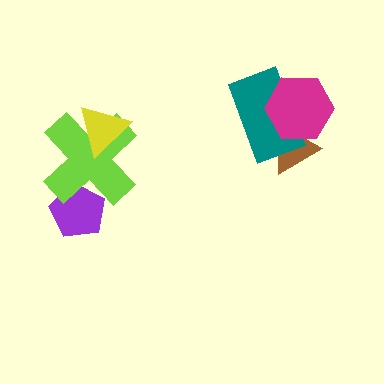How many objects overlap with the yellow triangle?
1 object overlaps with the yellow triangle.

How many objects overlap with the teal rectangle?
2 objects overlap with the teal rectangle.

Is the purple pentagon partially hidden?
Yes, it is partially covered by another shape.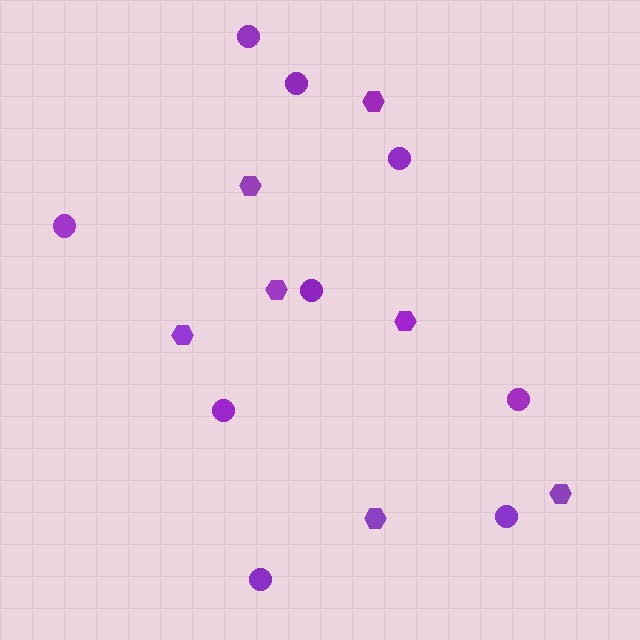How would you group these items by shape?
There are 2 groups: one group of hexagons (7) and one group of circles (9).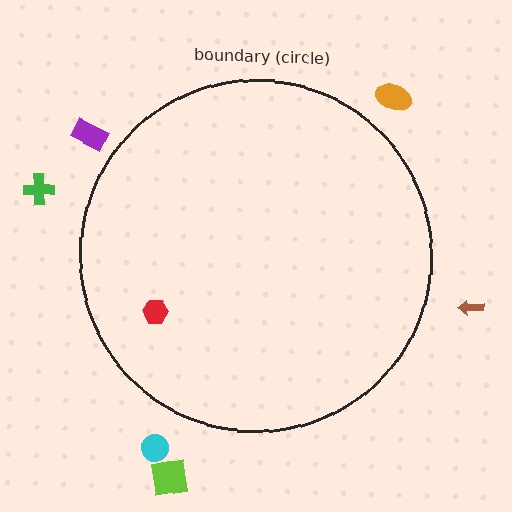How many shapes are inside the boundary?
1 inside, 6 outside.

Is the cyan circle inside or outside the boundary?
Outside.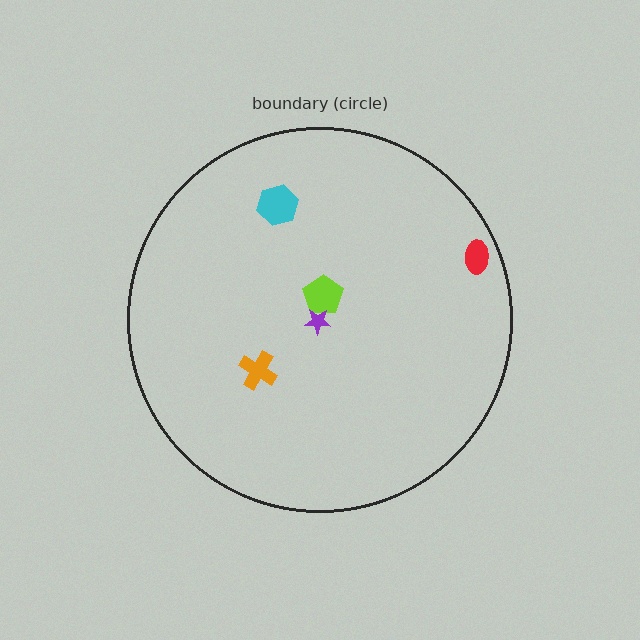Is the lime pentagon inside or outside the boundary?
Inside.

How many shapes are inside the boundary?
5 inside, 0 outside.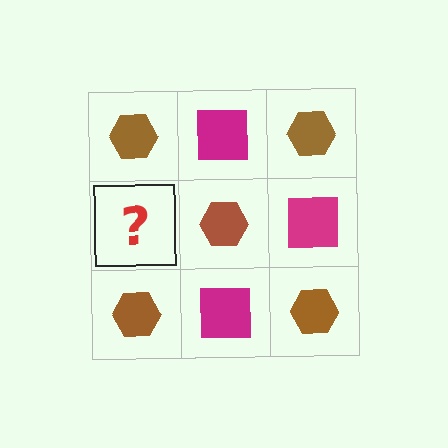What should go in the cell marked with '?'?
The missing cell should contain a magenta square.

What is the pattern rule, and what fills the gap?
The rule is that it alternates brown hexagon and magenta square in a checkerboard pattern. The gap should be filled with a magenta square.